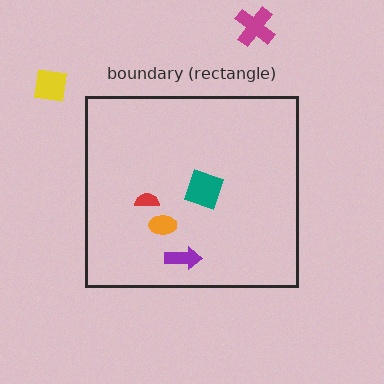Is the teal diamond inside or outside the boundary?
Inside.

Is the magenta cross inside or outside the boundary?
Outside.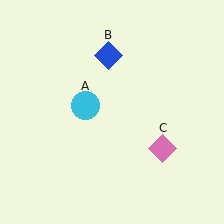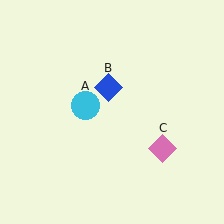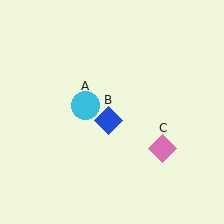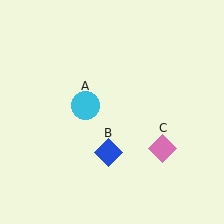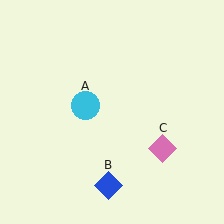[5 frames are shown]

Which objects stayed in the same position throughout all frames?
Cyan circle (object A) and pink diamond (object C) remained stationary.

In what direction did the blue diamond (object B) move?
The blue diamond (object B) moved down.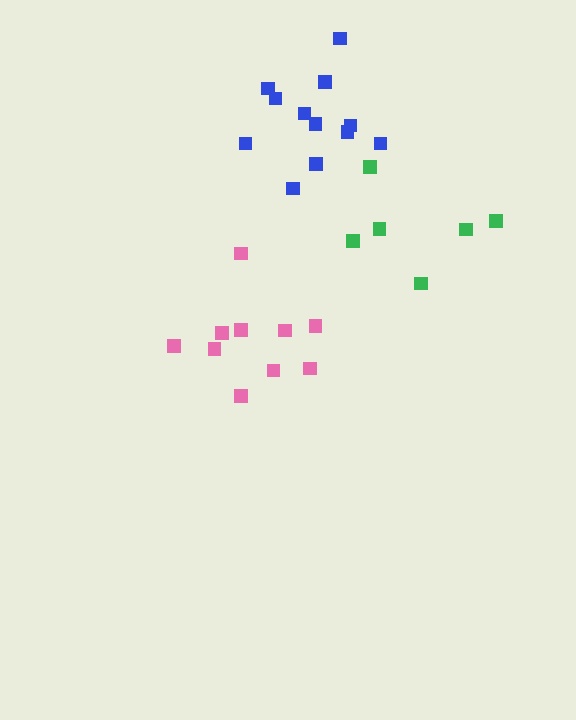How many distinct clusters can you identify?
There are 3 distinct clusters.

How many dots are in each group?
Group 1: 10 dots, Group 2: 6 dots, Group 3: 12 dots (28 total).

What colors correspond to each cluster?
The clusters are colored: pink, green, blue.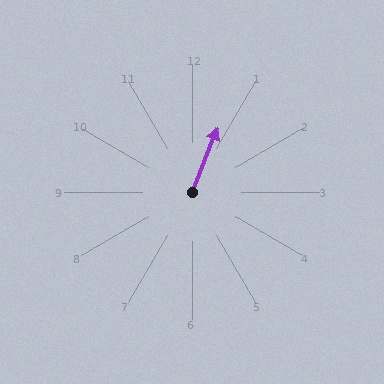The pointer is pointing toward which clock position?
Roughly 1 o'clock.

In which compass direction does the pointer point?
North.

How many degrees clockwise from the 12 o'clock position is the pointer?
Approximately 21 degrees.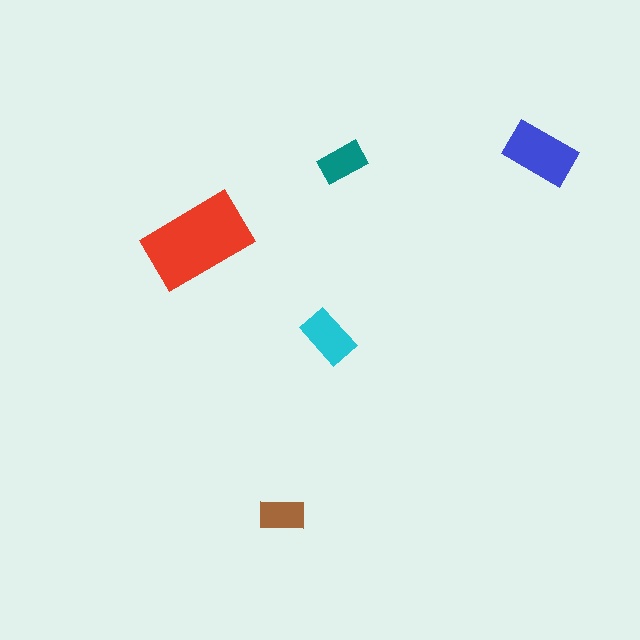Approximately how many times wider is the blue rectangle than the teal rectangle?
About 1.5 times wider.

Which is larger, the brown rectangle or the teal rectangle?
The teal one.